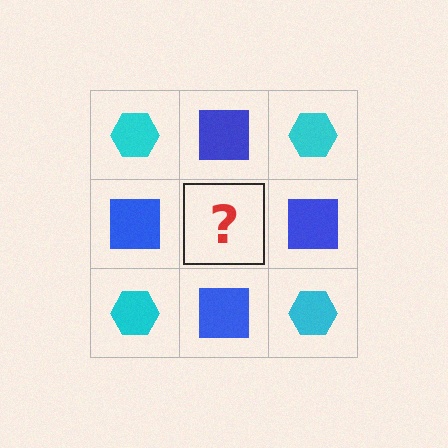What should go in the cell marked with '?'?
The missing cell should contain a cyan hexagon.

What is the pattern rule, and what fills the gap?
The rule is that it alternates cyan hexagon and blue square in a checkerboard pattern. The gap should be filled with a cyan hexagon.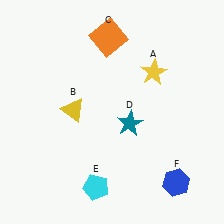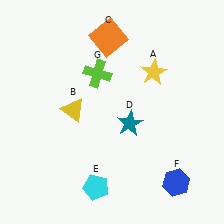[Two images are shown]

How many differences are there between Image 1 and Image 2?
There is 1 difference between the two images.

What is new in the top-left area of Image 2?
A lime cross (G) was added in the top-left area of Image 2.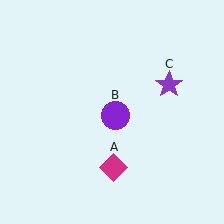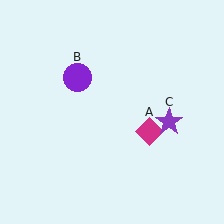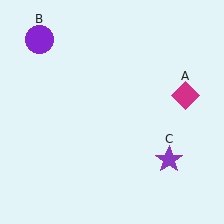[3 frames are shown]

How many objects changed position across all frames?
3 objects changed position: magenta diamond (object A), purple circle (object B), purple star (object C).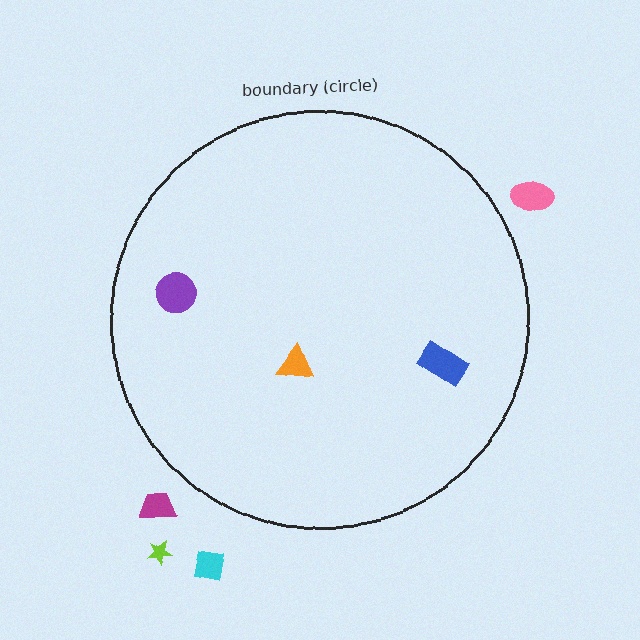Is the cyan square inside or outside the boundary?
Outside.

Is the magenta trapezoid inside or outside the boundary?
Outside.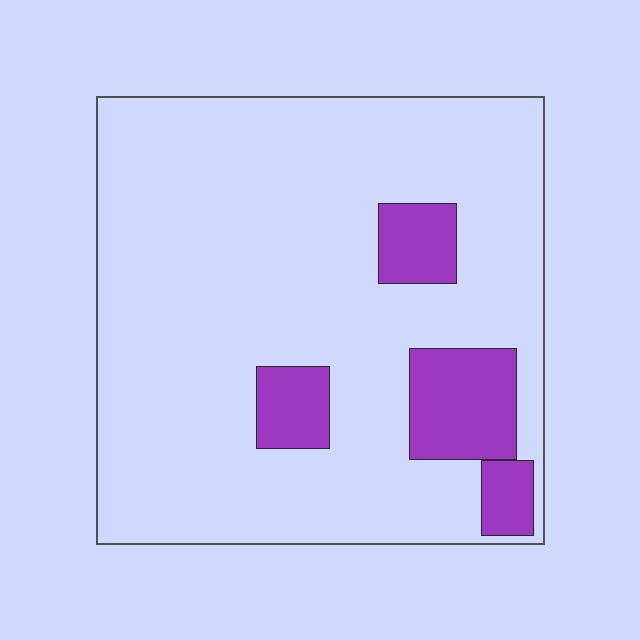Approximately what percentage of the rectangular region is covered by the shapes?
Approximately 15%.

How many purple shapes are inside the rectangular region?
4.